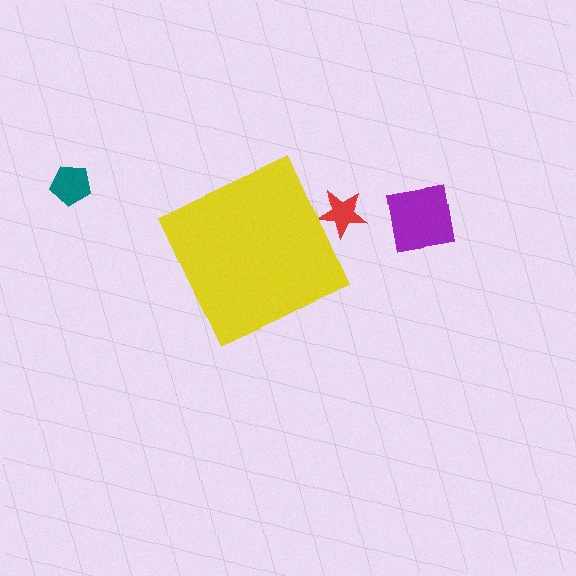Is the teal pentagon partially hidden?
No, the teal pentagon is fully visible.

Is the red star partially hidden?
Yes, the red star is partially hidden behind the yellow diamond.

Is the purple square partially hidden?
No, the purple square is fully visible.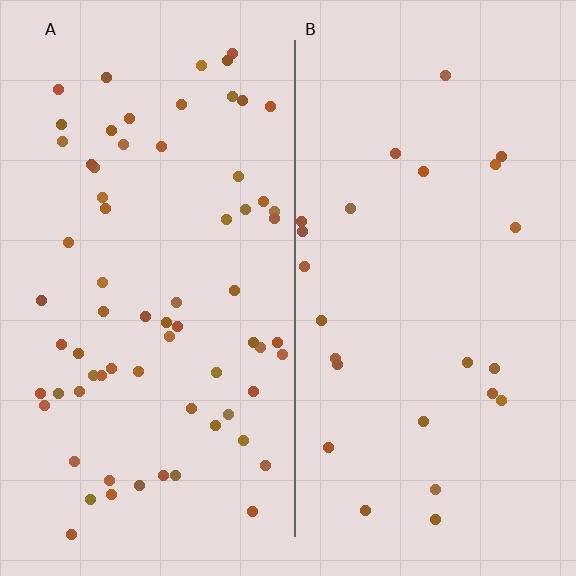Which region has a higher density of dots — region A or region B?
A (the left).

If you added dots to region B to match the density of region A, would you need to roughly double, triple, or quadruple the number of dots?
Approximately triple.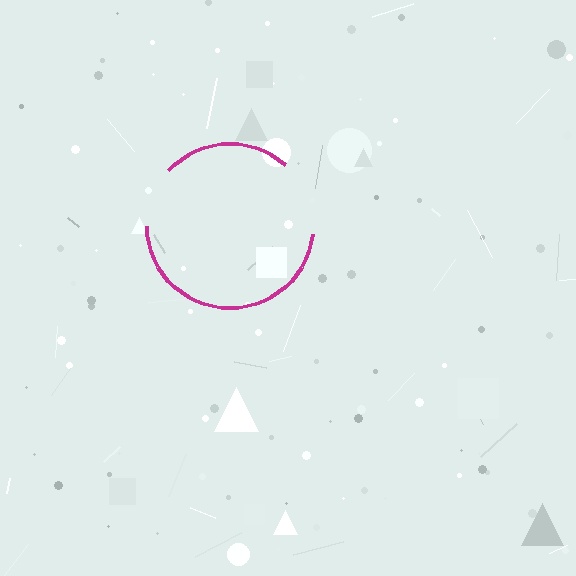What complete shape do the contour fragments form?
The contour fragments form a circle.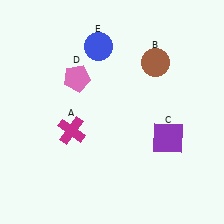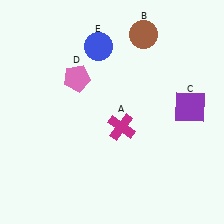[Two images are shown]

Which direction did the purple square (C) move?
The purple square (C) moved up.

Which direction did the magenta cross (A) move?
The magenta cross (A) moved right.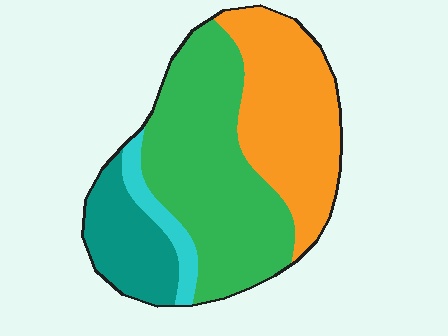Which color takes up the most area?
Green, at roughly 45%.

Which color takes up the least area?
Cyan, at roughly 5%.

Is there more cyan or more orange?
Orange.